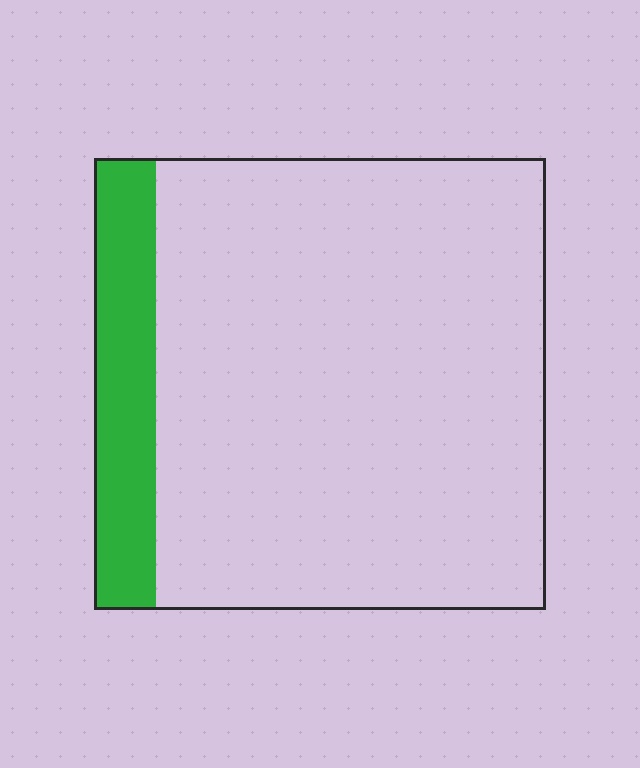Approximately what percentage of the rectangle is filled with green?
Approximately 15%.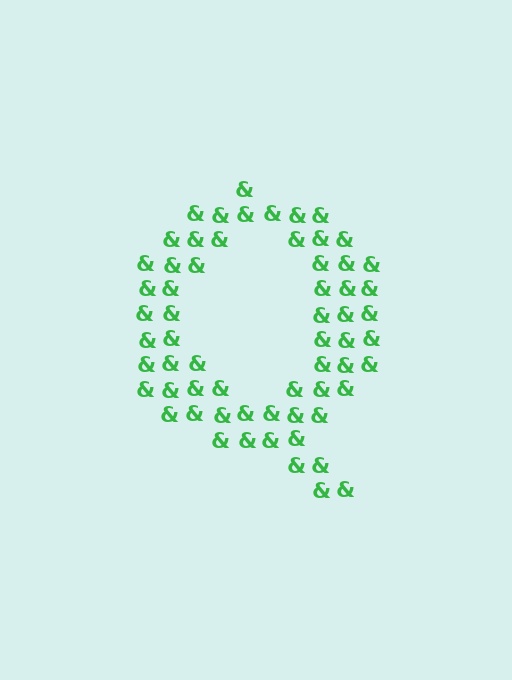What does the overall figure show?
The overall figure shows the letter Q.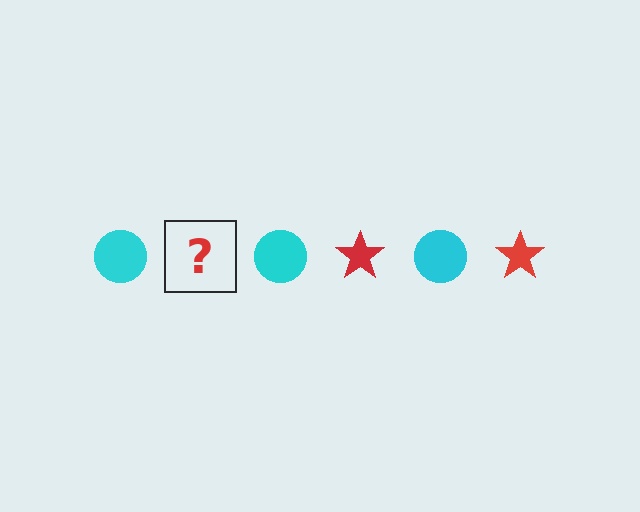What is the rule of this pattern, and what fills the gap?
The rule is that the pattern alternates between cyan circle and red star. The gap should be filled with a red star.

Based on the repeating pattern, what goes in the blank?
The blank should be a red star.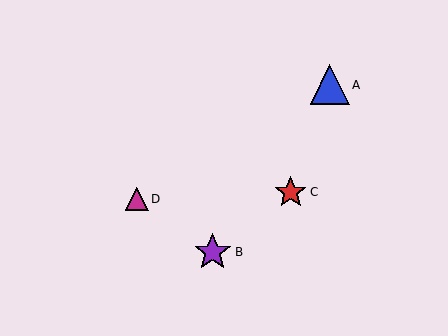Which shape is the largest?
The blue triangle (labeled A) is the largest.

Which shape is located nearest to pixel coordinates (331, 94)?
The blue triangle (labeled A) at (330, 85) is nearest to that location.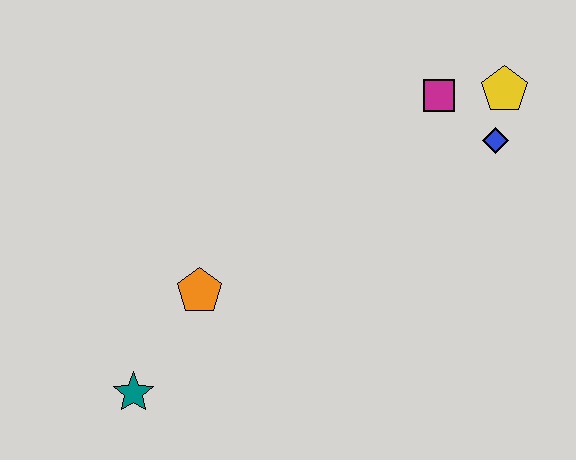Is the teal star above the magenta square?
No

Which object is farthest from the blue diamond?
The teal star is farthest from the blue diamond.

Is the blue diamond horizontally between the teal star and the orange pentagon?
No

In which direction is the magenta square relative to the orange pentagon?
The magenta square is to the right of the orange pentagon.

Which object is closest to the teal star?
The orange pentagon is closest to the teal star.